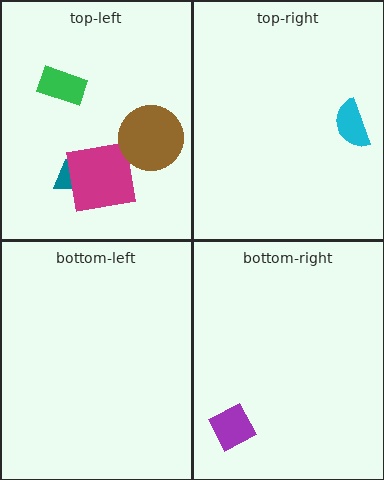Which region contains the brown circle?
The top-left region.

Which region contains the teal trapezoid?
The top-left region.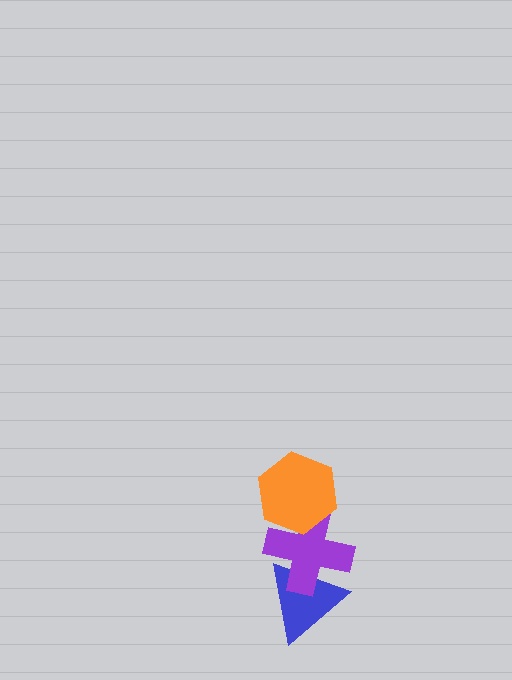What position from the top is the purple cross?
The purple cross is 2nd from the top.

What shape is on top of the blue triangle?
The purple cross is on top of the blue triangle.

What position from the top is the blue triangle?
The blue triangle is 3rd from the top.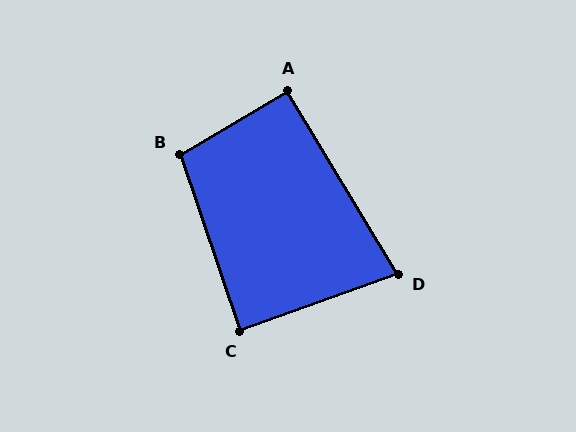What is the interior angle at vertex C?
Approximately 89 degrees (approximately right).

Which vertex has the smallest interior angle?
D, at approximately 79 degrees.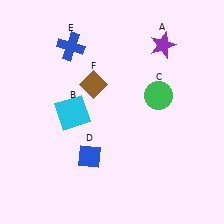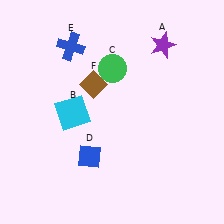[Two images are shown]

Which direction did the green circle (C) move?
The green circle (C) moved left.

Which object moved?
The green circle (C) moved left.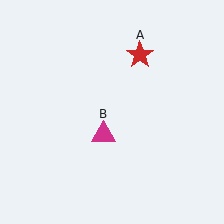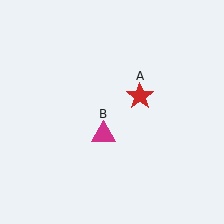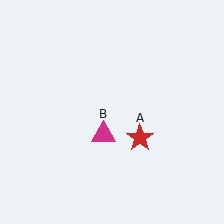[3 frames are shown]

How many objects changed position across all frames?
1 object changed position: red star (object A).